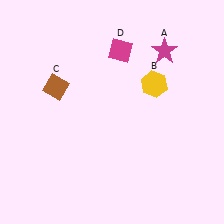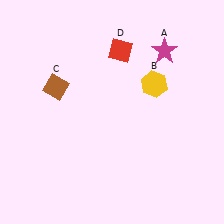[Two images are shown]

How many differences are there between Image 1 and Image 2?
There is 1 difference between the two images.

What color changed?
The diamond (D) changed from magenta in Image 1 to red in Image 2.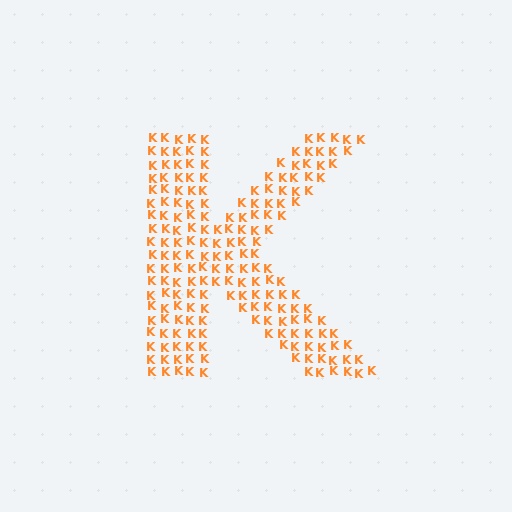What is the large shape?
The large shape is the letter K.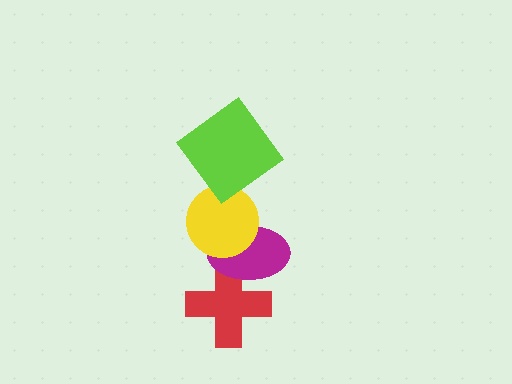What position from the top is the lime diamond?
The lime diamond is 1st from the top.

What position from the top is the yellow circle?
The yellow circle is 2nd from the top.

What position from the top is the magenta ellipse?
The magenta ellipse is 3rd from the top.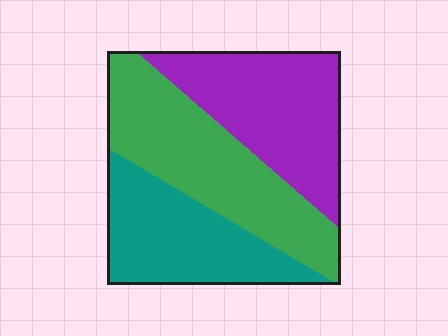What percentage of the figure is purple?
Purple covers about 35% of the figure.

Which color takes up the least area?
Teal, at roughly 30%.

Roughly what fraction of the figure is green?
Green takes up between a third and a half of the figure.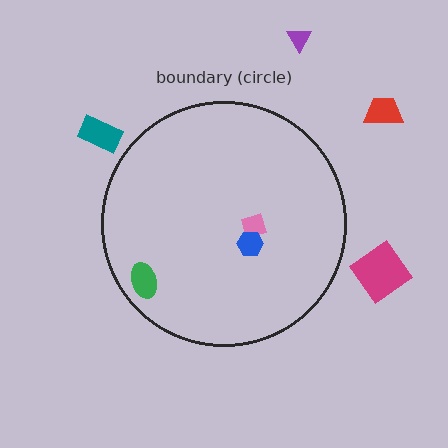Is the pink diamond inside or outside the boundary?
Inside.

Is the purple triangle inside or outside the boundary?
Outside.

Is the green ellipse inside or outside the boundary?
Inside.